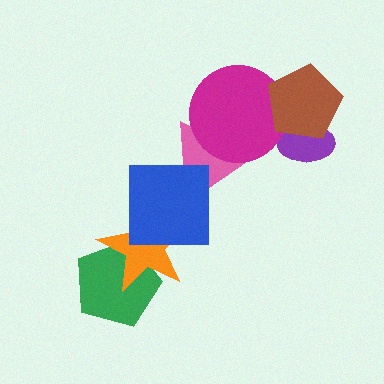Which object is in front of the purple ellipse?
The brown pentagon is in front of the purple ellipse.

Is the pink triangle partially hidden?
Yes, it is partially covered by another shape.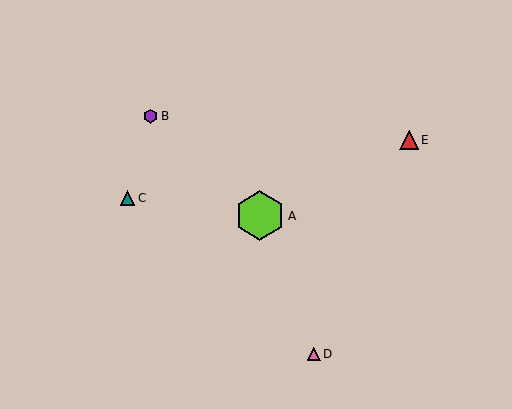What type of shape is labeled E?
Shape E is a red triangle.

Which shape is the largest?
The lime hexagon (labeled A) is the largest.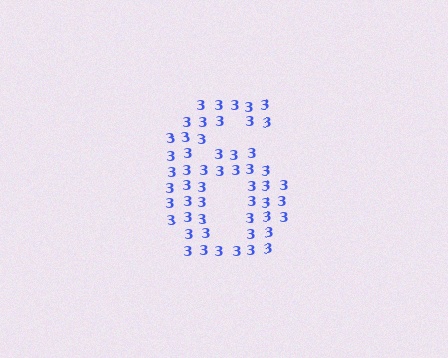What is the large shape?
The large shape is the digit 6.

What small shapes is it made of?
It is made of small digit 3's.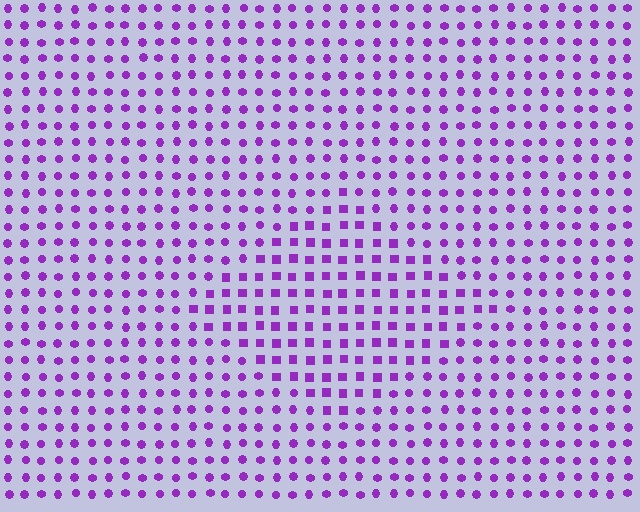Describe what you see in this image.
The image is filled with small purple elements arranged in a uniform grid. A diamond-shaped region contains squares, while the surrounding area contains circles. The boundary is defined purely by the change in element shape.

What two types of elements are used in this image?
The image uses squares inside the diamond region and circles outside it.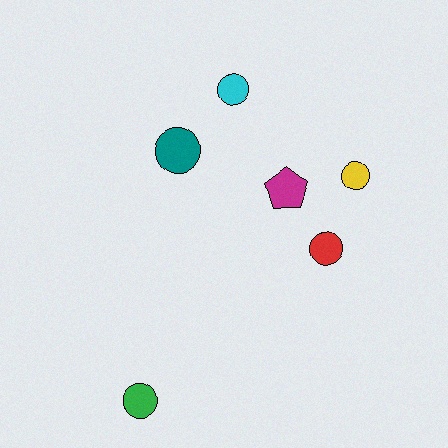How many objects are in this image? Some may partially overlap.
There are 6 objects.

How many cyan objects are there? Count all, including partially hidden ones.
There is 1 cyan object.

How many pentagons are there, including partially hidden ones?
There is 1 pentagon.